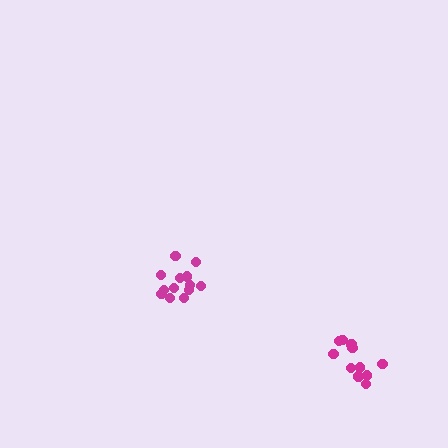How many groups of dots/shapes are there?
There are 2 groups.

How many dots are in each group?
Group 1: 13 dots, Group 2: 11 dots (24 total).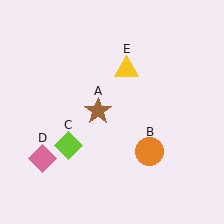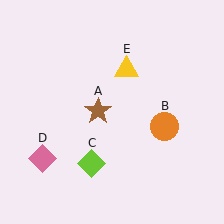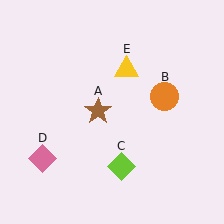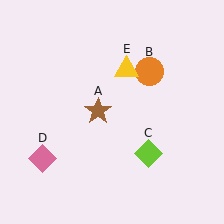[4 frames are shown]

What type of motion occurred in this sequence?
The orange circle (object B), lime diamond (object C) rotated counterclockwise around the center of the scene.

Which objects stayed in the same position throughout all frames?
Brown star (object A) and pink diamond (object D) and yellow triangle (object E) remained stationary.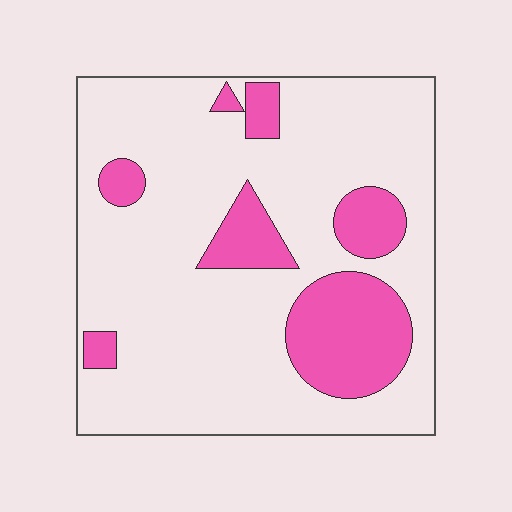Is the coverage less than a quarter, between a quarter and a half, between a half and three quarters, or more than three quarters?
Less than a quarter.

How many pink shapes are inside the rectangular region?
7.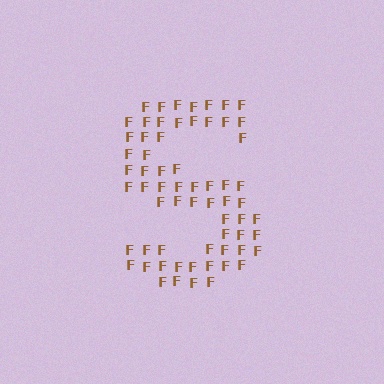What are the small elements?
The small elements are letter F's.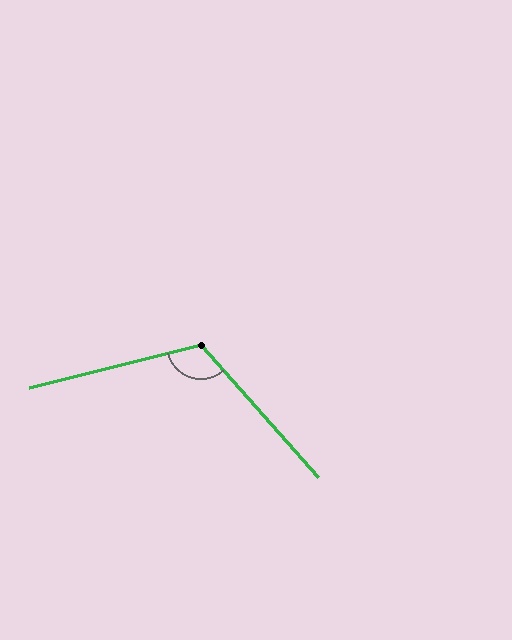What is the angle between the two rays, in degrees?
Approximately 118 degrees.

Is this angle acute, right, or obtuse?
It is obtuse.